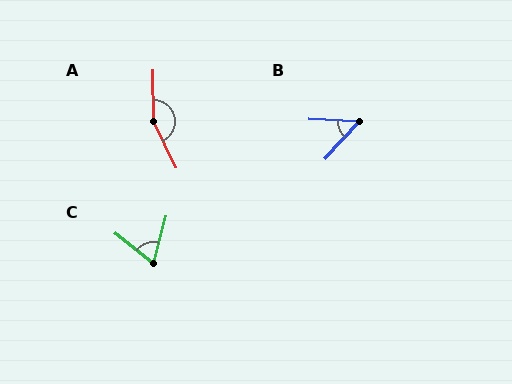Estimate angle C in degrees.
Approximately 66 degrees.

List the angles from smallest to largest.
B (50°), C (66°), A (154°).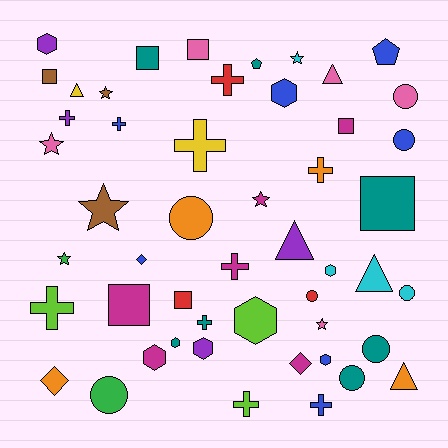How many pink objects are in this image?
There are 5 pink objects.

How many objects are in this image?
There are 50 objects.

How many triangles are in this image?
There are 5 triangles.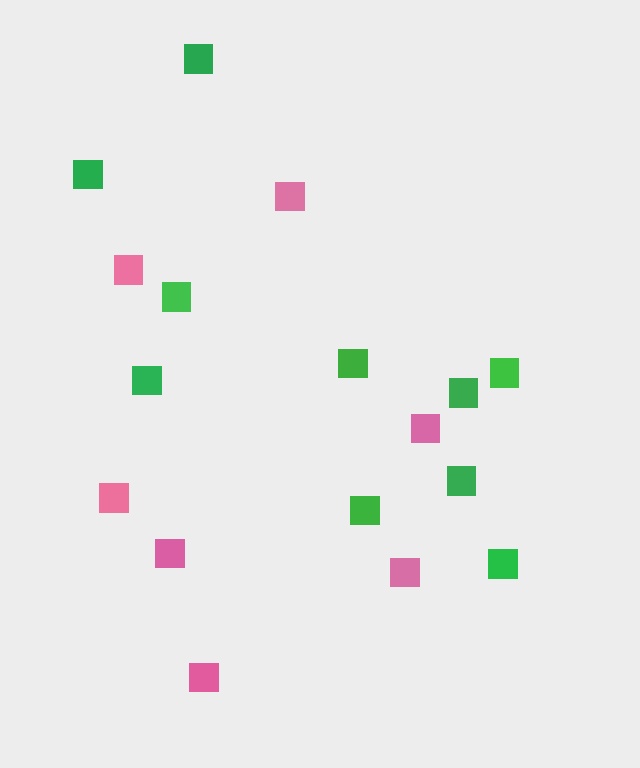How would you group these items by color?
There are 2 groups: one group of pink squares (7) and one group of green squares (10).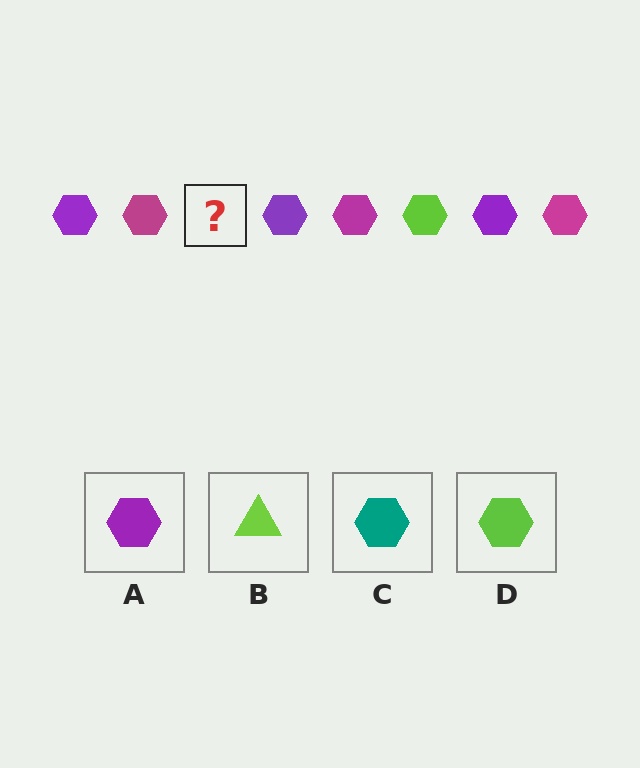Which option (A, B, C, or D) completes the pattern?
D.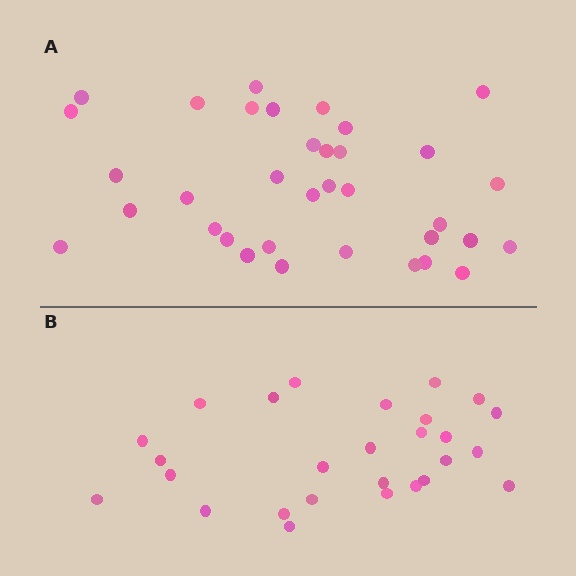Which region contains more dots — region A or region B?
Region A (the top region) has more dots.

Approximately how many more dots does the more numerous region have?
Region A has roughly 8 or so more dots than region B.